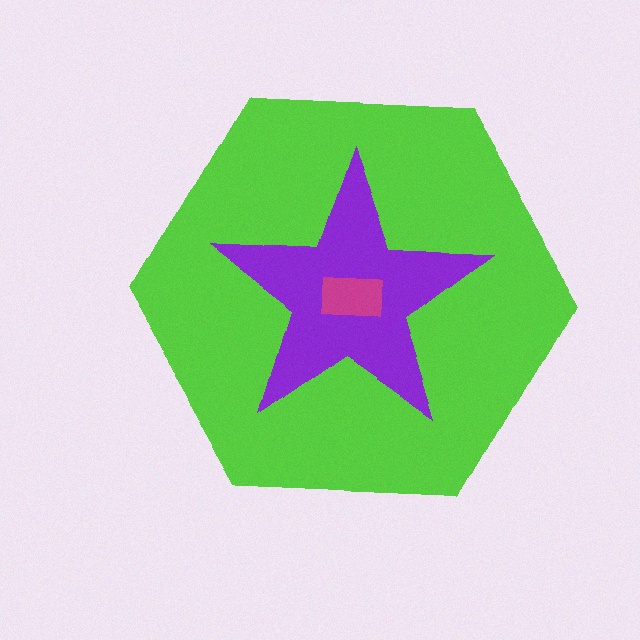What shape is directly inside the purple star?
The magenta rectangle.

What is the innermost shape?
The magenta rectangle.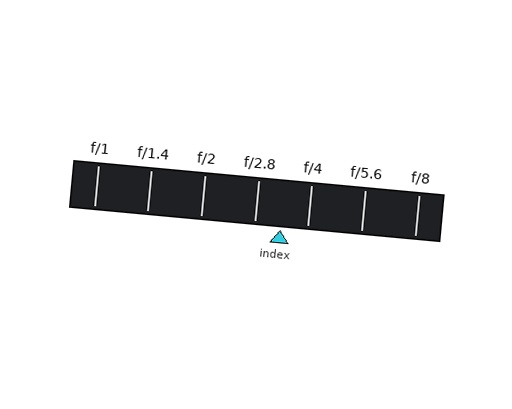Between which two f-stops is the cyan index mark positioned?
The index mark is between f/2.8 and f/4.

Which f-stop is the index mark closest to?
The index mark is closest to f/2.8.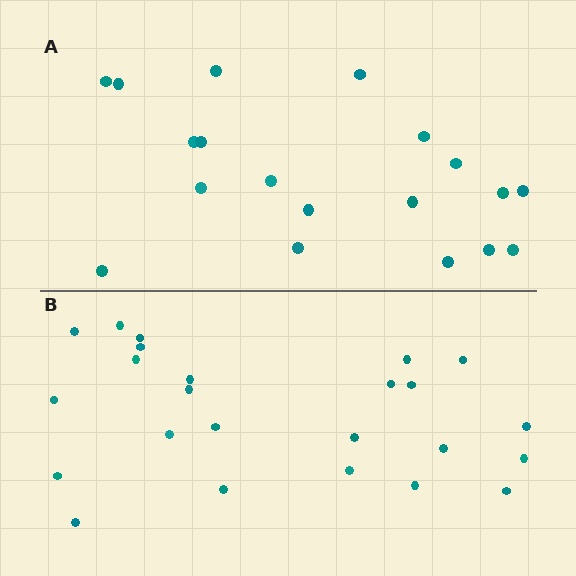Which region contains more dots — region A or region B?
Region B (the bottom region) has more dots.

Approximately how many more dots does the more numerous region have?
Region B has about 5 more dots than region A.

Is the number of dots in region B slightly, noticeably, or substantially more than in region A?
Region B has noticeably more, but not dramatically so. The ratio is roughly 1.3 to 1.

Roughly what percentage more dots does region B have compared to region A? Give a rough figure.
About 25% more.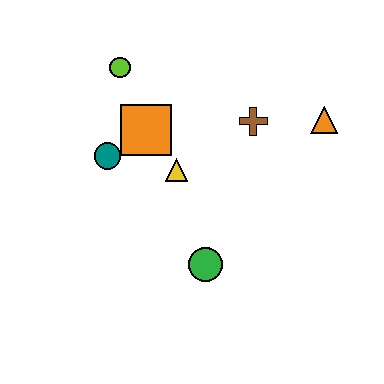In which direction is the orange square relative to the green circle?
The orange square is above the green circle.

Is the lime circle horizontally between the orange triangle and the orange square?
No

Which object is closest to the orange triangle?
The brown cross is closest to the orange triangle.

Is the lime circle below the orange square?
No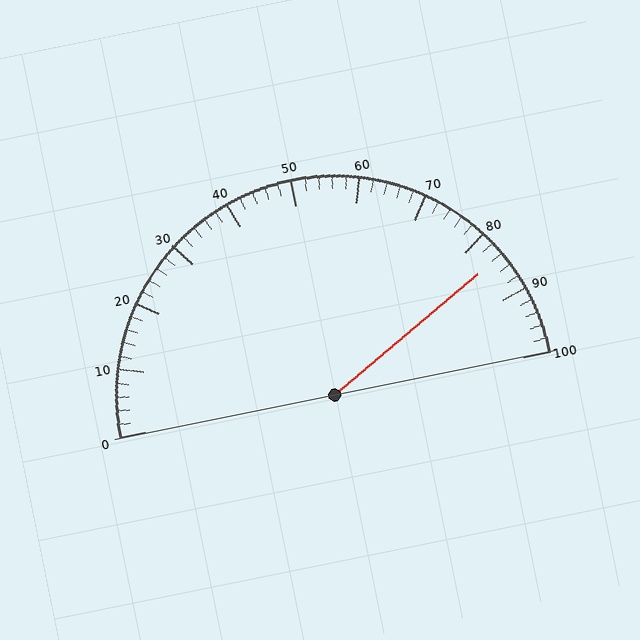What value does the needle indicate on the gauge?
The needle indicates approximately 84.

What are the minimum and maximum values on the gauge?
The gauge ranges from 0 to 100.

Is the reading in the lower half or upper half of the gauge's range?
The reading is in the upper half of the range (0 to 100).